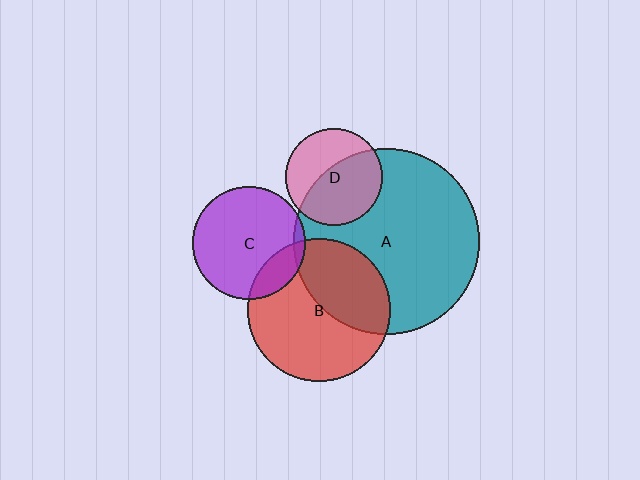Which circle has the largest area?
Circle A (teal).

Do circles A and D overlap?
Yes.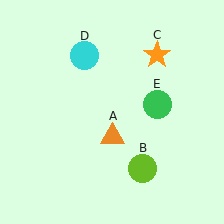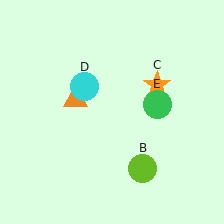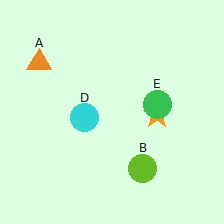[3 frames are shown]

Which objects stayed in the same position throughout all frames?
Lime circle (object B) and green circle (object E) remained stationary.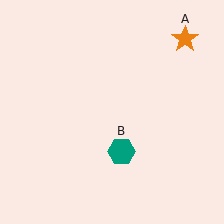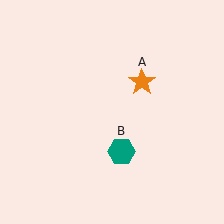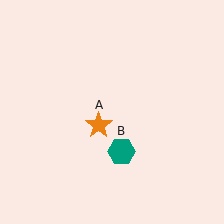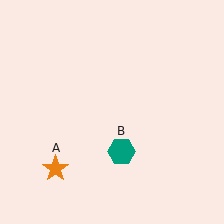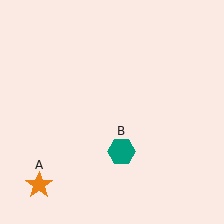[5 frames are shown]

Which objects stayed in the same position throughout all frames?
Teal hexagon (object B) remained stationary.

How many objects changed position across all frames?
1 object changed position: orange star (object A).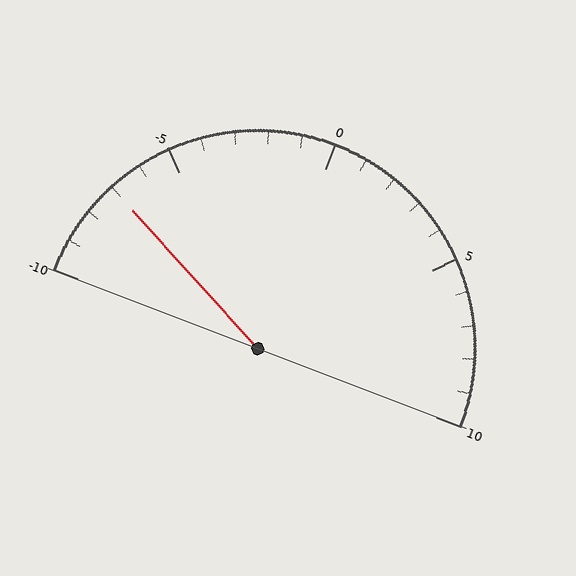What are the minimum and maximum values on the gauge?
The gauge ranges from -10 to 10.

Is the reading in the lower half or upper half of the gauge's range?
The reading is in the lower half of the range (-10 to 10).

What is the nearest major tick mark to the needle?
The nearest major tick mark is -5.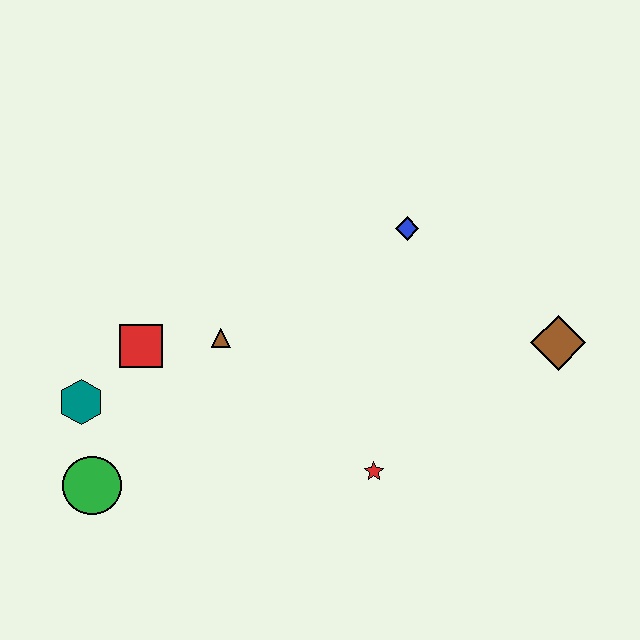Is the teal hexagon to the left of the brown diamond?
Yes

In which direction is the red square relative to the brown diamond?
The red square is to the left of the brown diamond.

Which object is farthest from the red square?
The brown diamond is farthest from the red square.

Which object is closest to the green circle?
The teal hexagon is closest to the green circle.